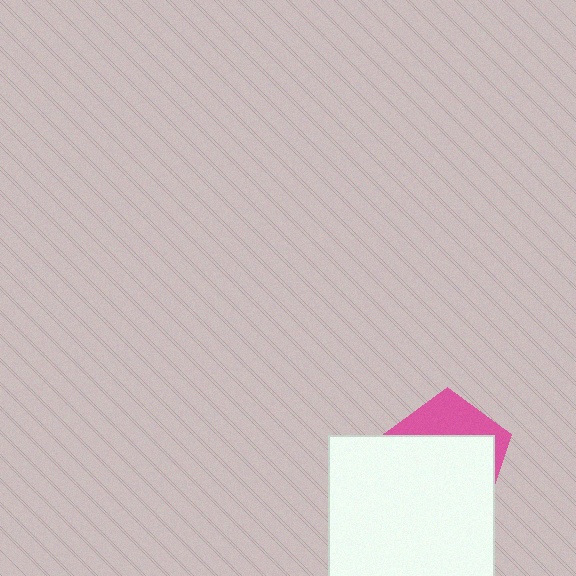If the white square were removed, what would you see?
You would see the complete pink pentagon.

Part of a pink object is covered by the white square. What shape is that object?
It is a pentagon.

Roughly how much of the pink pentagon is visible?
A small part of it is visible (roughly 33%).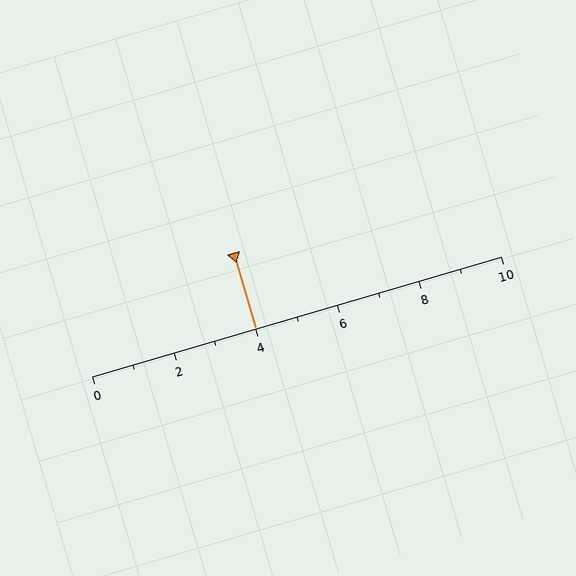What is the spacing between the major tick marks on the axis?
The major ticks are spaced 2 apart.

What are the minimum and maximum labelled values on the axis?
The axis runs from 0 to 10.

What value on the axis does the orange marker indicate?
The marker indicates approximately 4.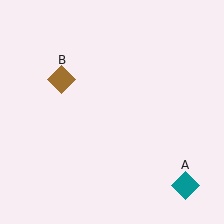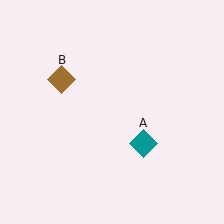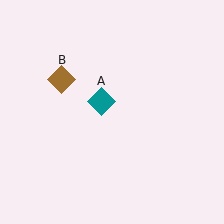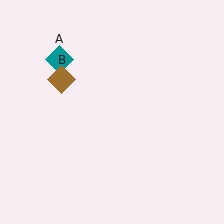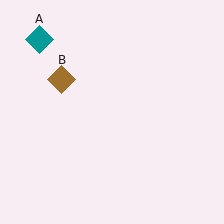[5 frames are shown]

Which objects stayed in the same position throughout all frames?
Brown diamond (object B) remained stationary.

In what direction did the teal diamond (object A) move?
The teal diamond (object A) moved up and to the left.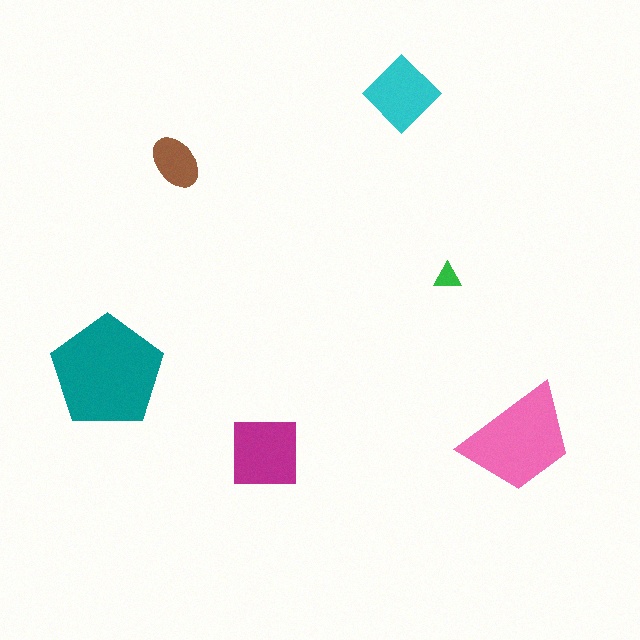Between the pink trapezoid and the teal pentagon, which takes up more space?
The teal pentagon.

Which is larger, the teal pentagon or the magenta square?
The teal pentagon.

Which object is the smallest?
The green triangle.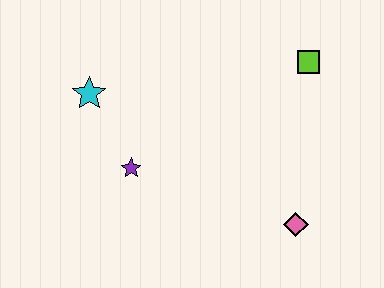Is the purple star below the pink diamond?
No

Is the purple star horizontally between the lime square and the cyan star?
Yes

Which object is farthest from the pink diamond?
The cyan star is farthest from the pink diamond.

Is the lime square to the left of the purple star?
No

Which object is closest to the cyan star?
The purple star is closest to the cyan star.